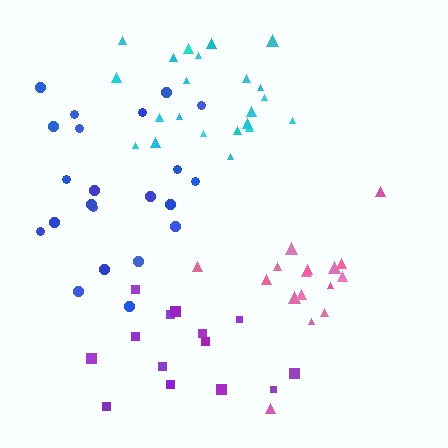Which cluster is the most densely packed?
Cyan.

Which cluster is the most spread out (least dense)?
Purple.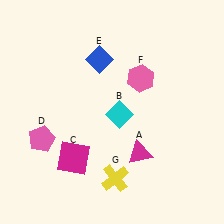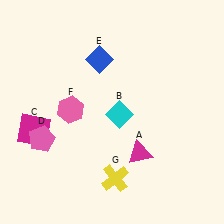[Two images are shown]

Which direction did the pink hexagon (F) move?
The pink hexagon (F) moved left.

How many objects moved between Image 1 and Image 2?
2 objects moved between the two images.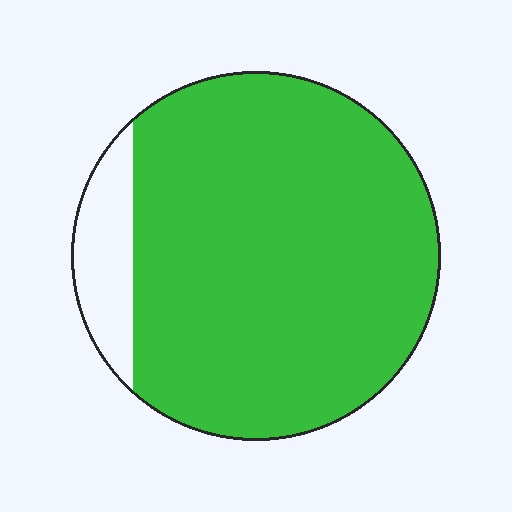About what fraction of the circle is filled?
About nine tenths (9/10).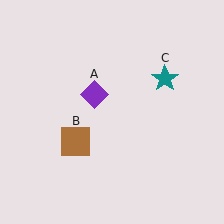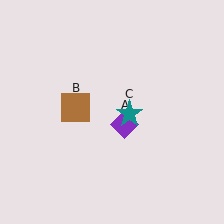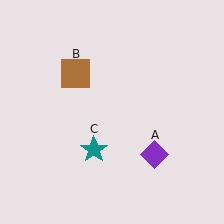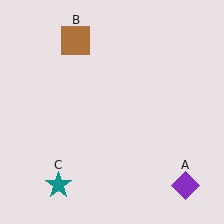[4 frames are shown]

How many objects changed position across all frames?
3 objects changed position: purple diamond (object A), brown square (object B), teal star (object C).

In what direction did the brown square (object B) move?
The brown square (object B) moved up.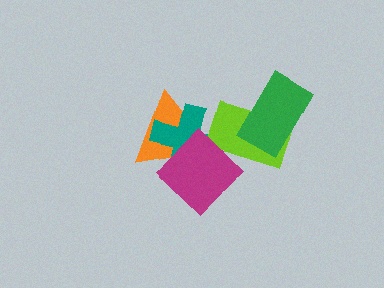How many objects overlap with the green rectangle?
1 object overlaps with the green rectangle.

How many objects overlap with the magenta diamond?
3 objects overlap with the magenta diamond.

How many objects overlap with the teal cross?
3 objects overlap with the teal cross.